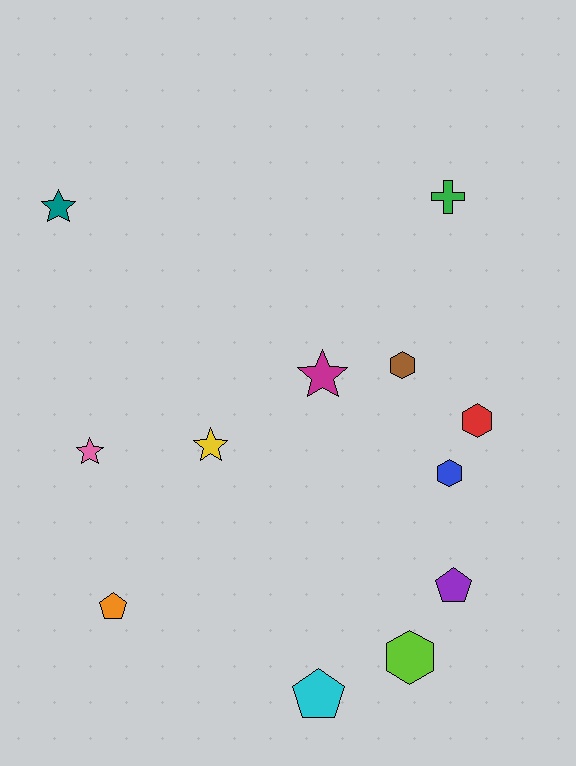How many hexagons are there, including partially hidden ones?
There are 4 hexagons.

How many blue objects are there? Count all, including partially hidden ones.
There is 1 blue object.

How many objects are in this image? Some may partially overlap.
There are 12 objects.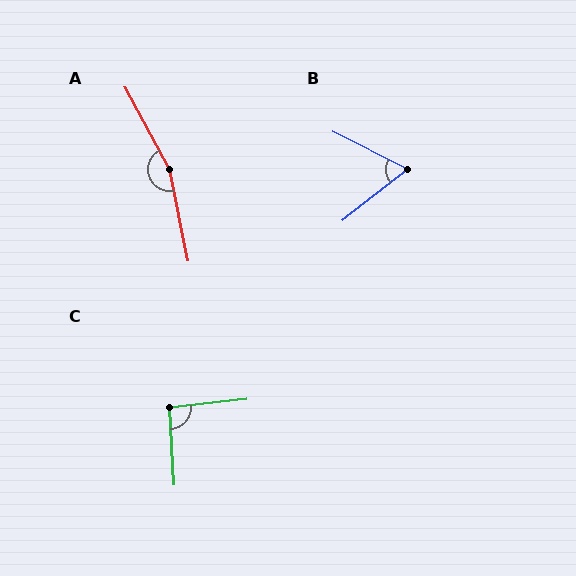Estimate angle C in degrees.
Approximately 93 degrees.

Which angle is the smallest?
B, at approximately 65 degrees.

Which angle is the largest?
A, at approximately 163 degrees.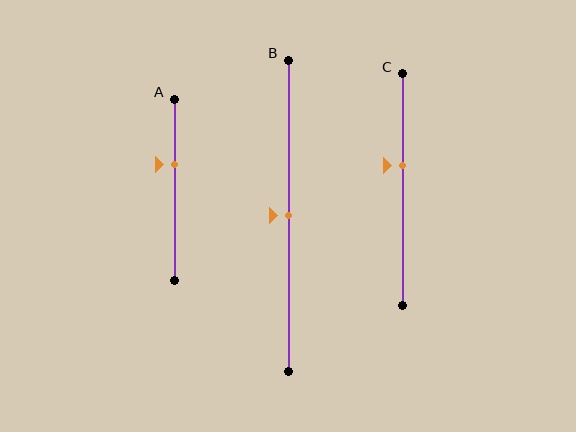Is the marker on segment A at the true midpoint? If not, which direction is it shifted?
No, the marker on segment A is shifted upward by about 14% of the segment length.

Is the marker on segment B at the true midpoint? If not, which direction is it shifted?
Yes, the marker on segment B is at the true midpoint.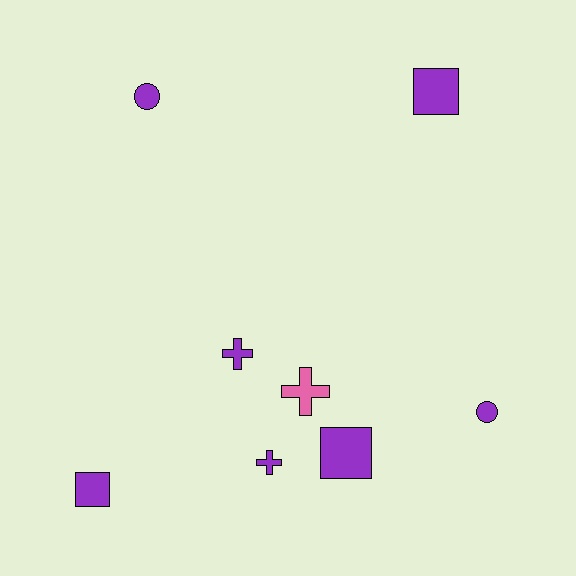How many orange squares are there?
There are no orange squares.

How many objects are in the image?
There are 8 objects.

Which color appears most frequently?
Purple, with 7 objects.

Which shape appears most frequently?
Cross, with 3 objects.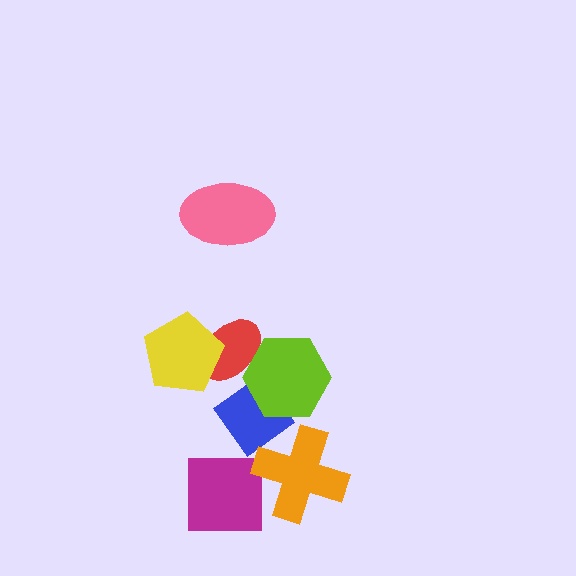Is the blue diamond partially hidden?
Yes, it is partially covered by another shape.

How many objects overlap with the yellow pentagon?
1 object overlaps with the yellow pentagon.